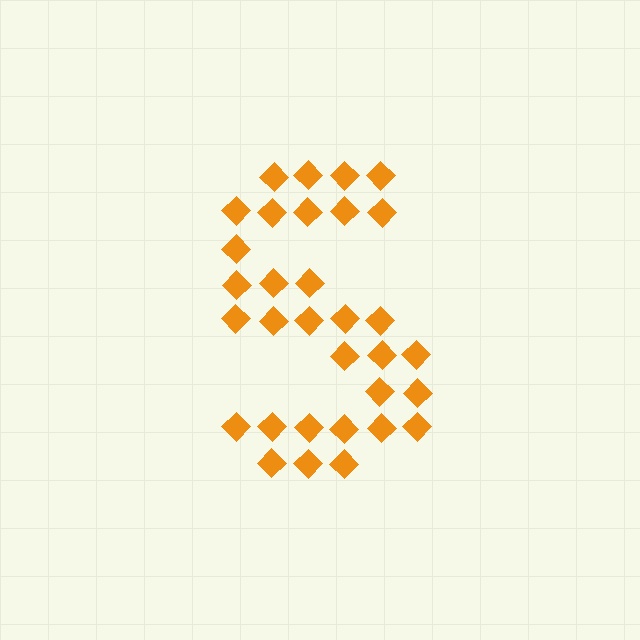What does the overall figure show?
The overall figure shows the letter S.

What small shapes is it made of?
It is made of small diamonds.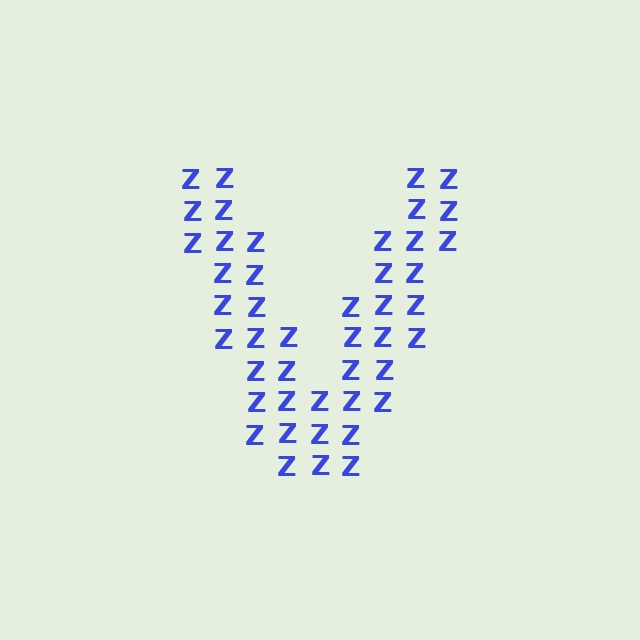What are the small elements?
The small elements are letter Z's.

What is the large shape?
The large shape is the letter V.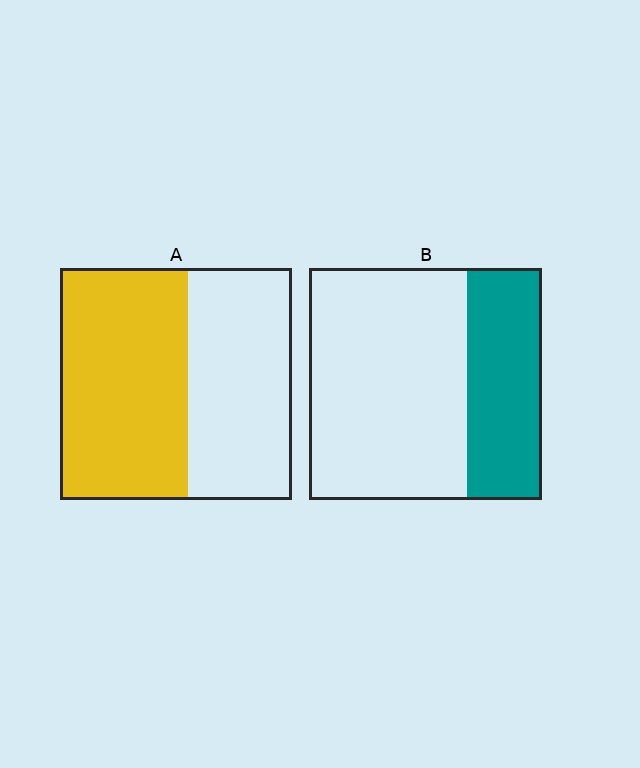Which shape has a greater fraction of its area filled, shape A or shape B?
Shape A.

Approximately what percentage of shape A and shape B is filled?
A is approximately 55% and B is approximately 30%.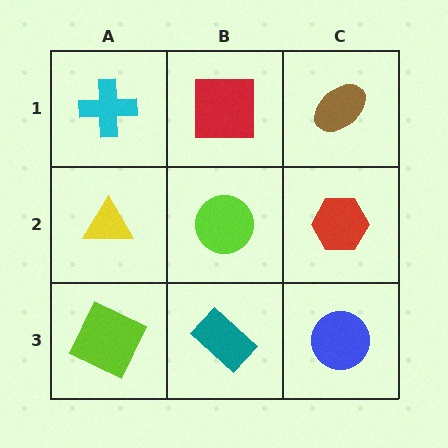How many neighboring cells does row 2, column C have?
3.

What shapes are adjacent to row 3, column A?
A yellow triangle (row 2, column A), a teal rectangle (row 3, column B).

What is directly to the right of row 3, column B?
A blue circle.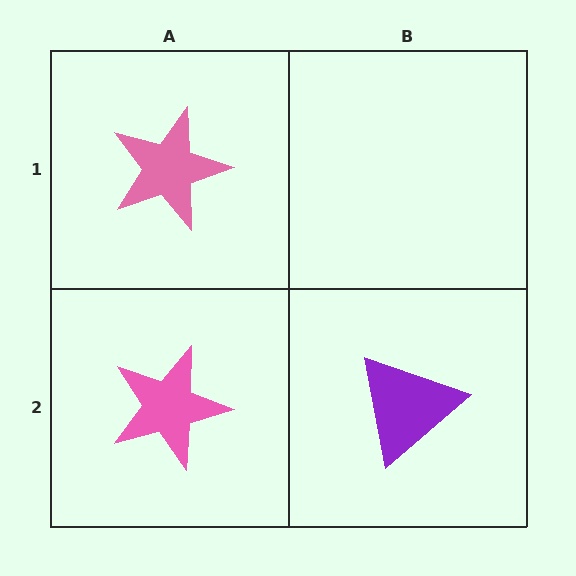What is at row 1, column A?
A pink star.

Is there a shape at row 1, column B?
No, that cell is empty.